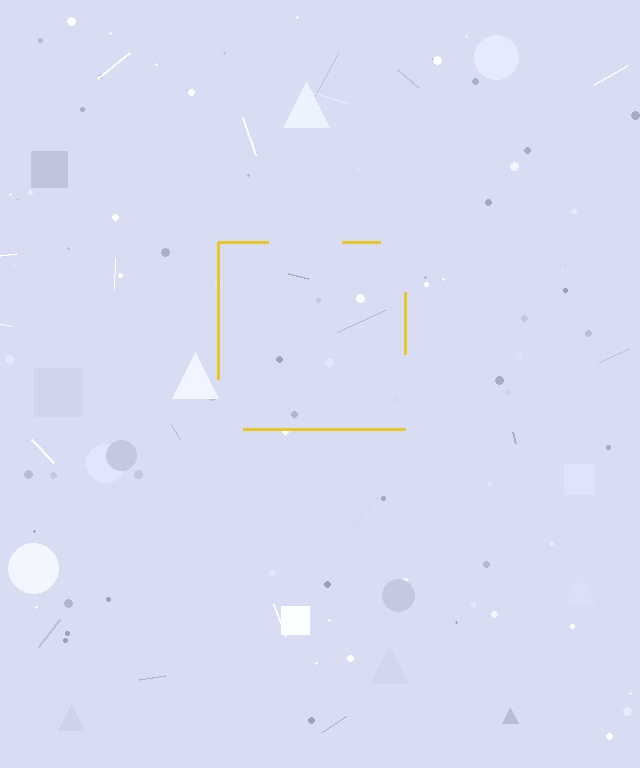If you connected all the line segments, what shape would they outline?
They would outline a square.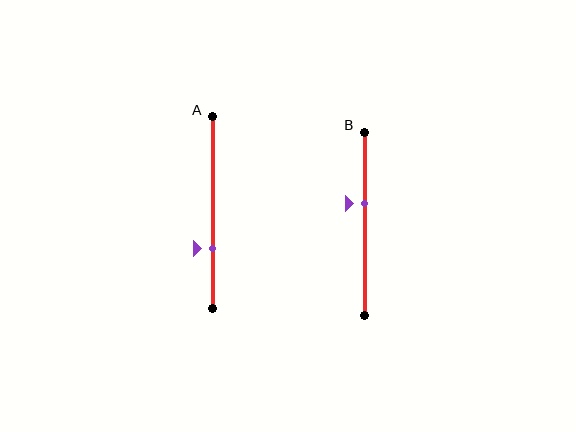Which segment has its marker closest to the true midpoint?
Segment B has its marker closest to the true midpoint.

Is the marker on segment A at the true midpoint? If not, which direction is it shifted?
No, the marker on segment A is shifted downward by about 19% of the segment length.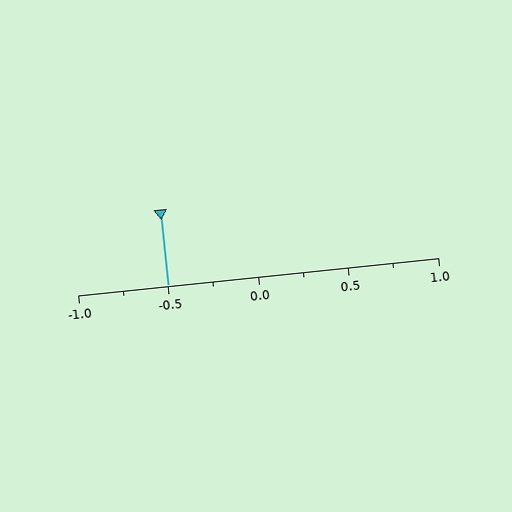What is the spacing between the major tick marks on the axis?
The major ticks are spaced 0.5 apart.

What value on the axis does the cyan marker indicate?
The marker indicates approximately -0.5.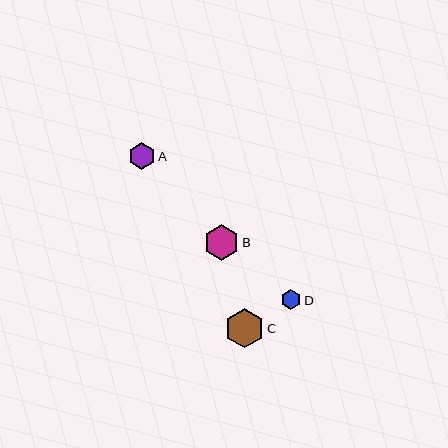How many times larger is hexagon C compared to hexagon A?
Hexagon C is approximately 1.5 times the size of hexagon A.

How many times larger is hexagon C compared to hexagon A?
Hexagon C is approximately 1.5 times the size of hexagon A.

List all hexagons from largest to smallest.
From largest to smallest: C, B, A, D.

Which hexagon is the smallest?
Hexagon D is the smallest with a size of approximately 20 pixels.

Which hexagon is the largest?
Hexagon C is the largest with a size of approximately 40 pixels.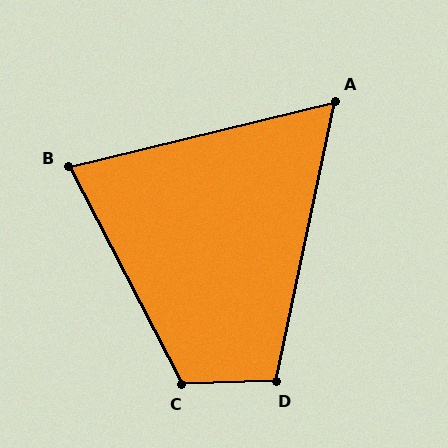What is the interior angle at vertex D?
Approximately 104 degrees (obtuse).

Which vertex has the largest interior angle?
C, at approximately 116 degrees.